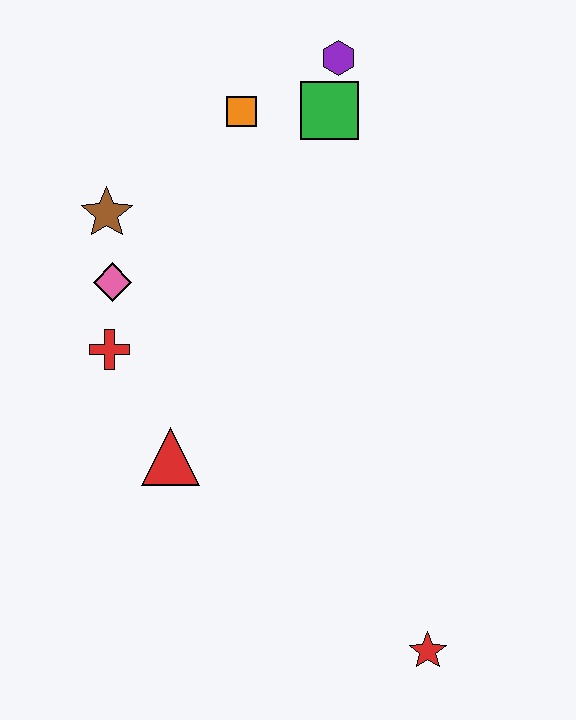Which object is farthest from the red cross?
The red star is farthest from the red cross.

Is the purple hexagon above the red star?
Yes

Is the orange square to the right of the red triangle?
Yes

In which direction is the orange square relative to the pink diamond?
The orange square is above the pink diamond.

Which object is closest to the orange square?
The green square is closest to the orange square.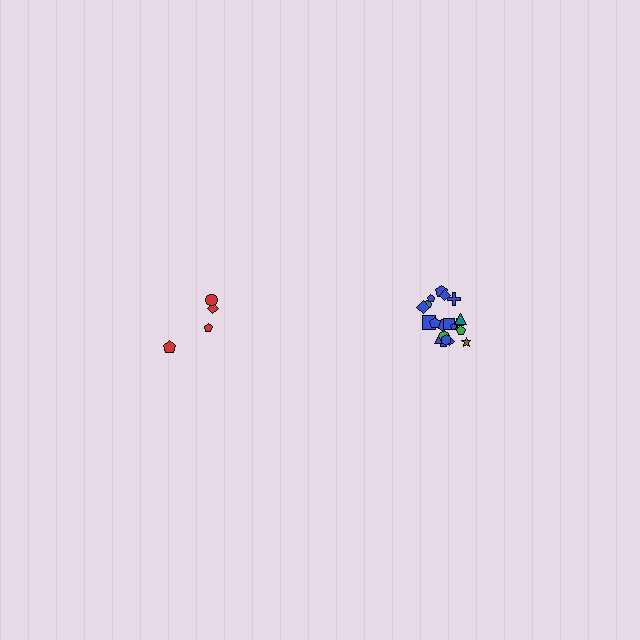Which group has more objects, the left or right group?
The right group.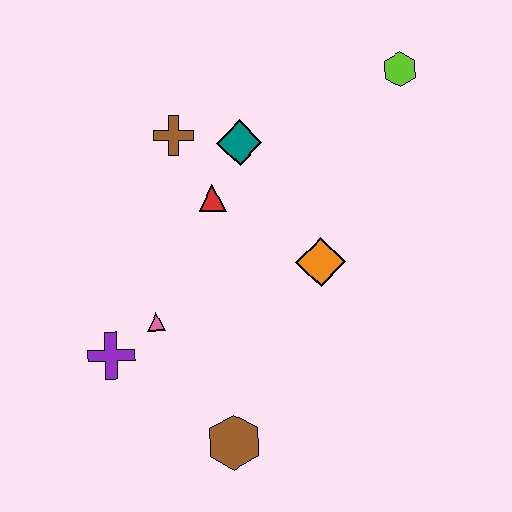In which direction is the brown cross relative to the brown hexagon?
The brown cross is above the brown hexagon.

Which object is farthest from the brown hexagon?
The lime hexagon is farthest from the brown hexagon.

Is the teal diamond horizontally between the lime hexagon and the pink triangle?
Yes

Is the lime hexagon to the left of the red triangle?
No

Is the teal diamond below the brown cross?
Yes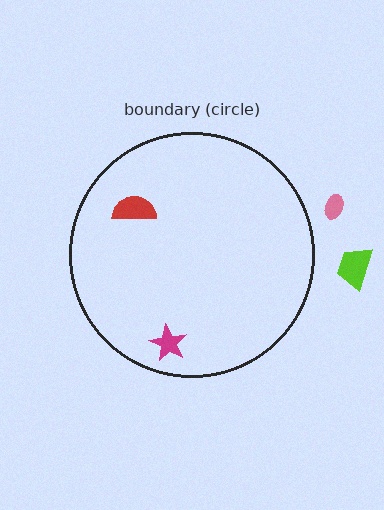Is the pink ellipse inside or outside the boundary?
Outside.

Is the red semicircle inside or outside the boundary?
Inside.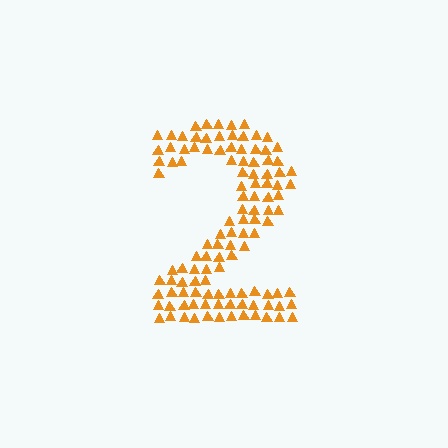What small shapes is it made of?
It is made of small triangles.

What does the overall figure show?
The overall figure shows the digit 2.